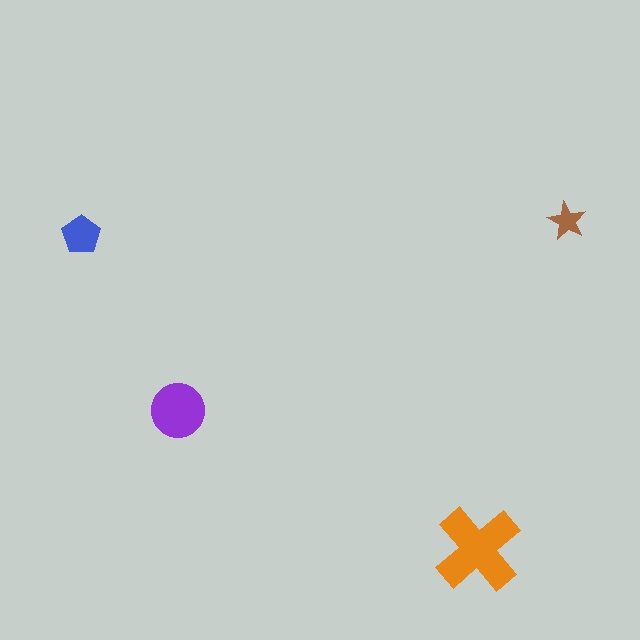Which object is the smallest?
The brown star.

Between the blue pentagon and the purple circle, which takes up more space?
The purple circle.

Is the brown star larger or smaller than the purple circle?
Smaller.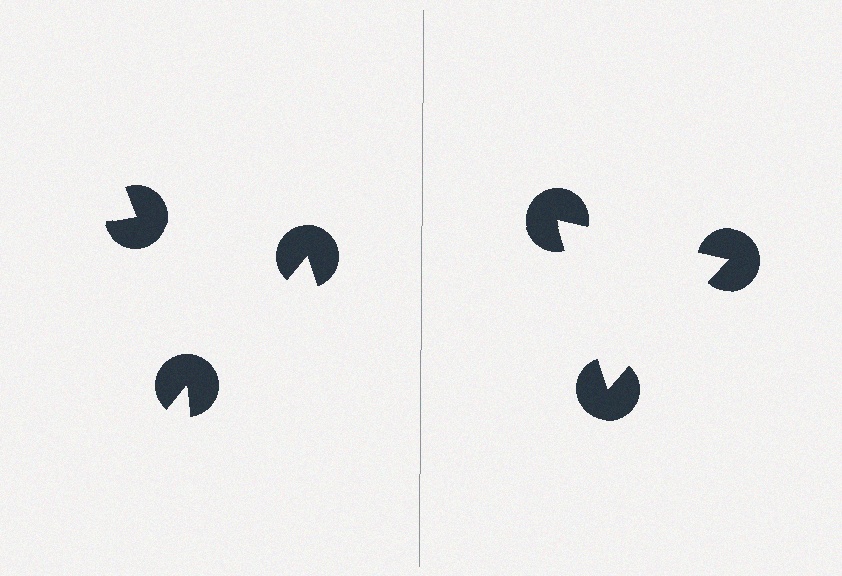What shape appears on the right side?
An illusory triangle.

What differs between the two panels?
The pac-man discs are positioned identically on both sides; only the wedge orientations differ. On the right they align to a triangle; on the left they are misaligned.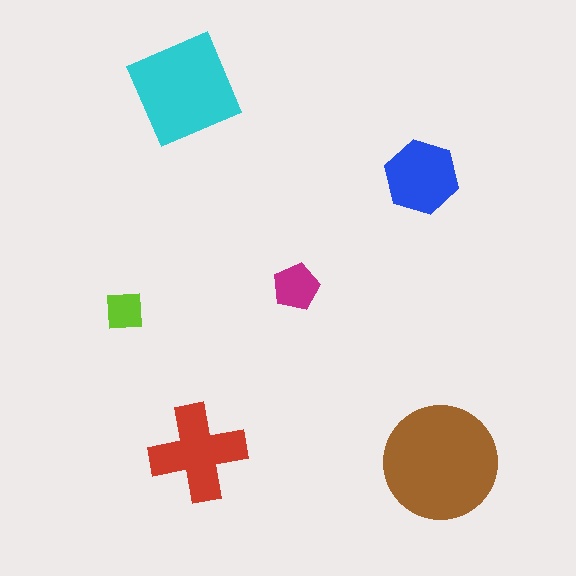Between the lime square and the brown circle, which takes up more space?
The brown circle.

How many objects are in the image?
There are 6 objects in the image.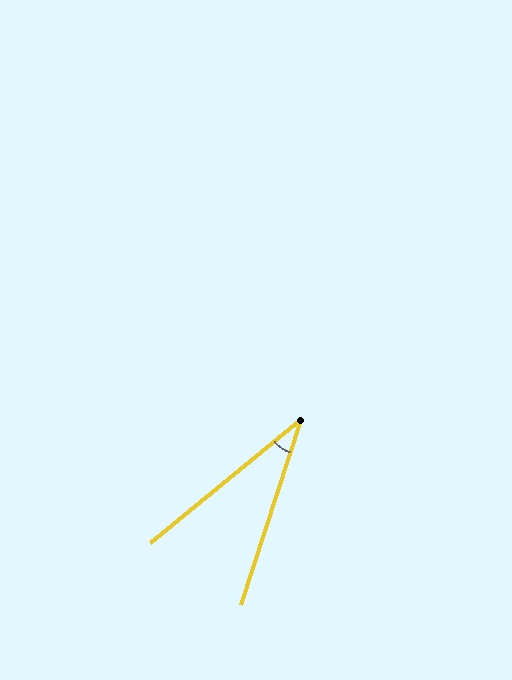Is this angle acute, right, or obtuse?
It is acute.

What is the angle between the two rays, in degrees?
Approximately 32 degrees.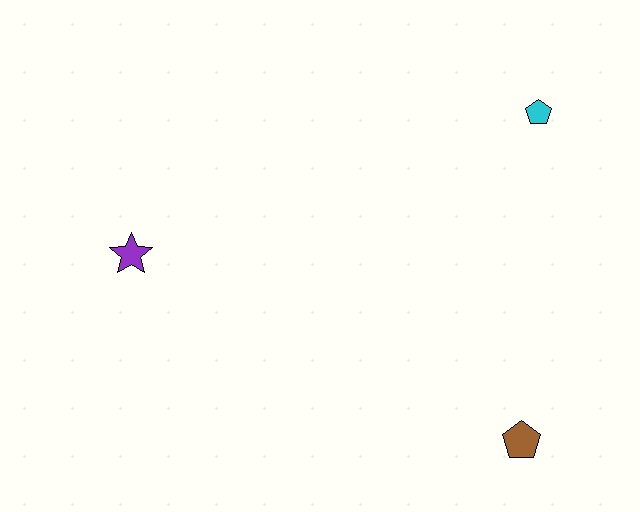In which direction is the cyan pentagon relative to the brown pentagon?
The cyan pentagon is above the brown pentagon.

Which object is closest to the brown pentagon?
The cyan pentagon is closest to the brown pentagon.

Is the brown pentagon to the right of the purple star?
Yes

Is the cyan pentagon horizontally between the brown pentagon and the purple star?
No